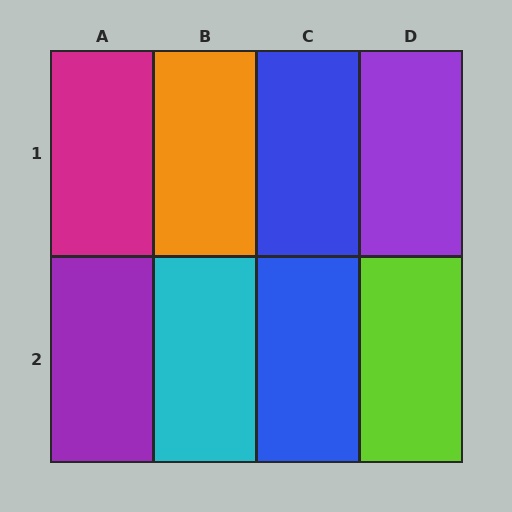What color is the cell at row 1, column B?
Orange.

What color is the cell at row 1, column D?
Purple.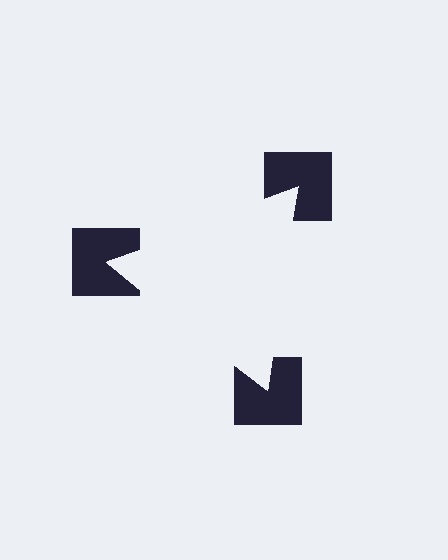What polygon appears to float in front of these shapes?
An illusory triangle — its edges are inferred from the aligned wedge cuts in the notched squares, not physically drawn.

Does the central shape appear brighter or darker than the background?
It typically appears slightly brighter than the background, even though no actual brightness change is drawn.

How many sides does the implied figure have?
3 sides.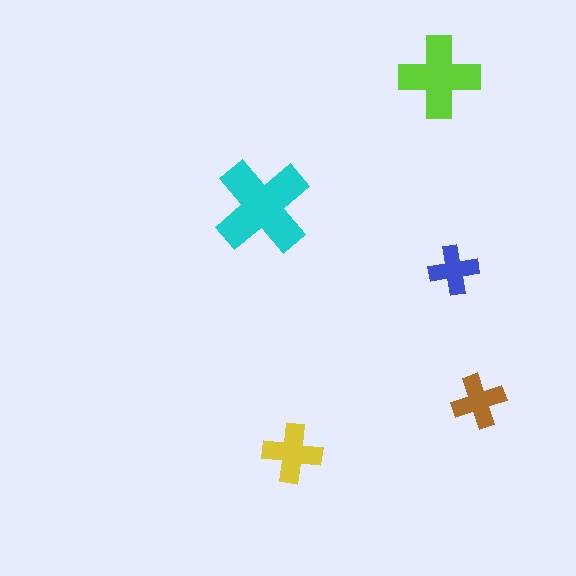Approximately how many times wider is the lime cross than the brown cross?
About 1.5 times wider.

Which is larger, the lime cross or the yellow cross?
The lime one.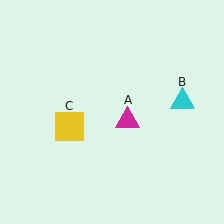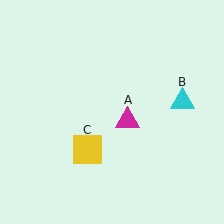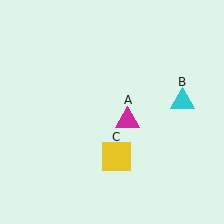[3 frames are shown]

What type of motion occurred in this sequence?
The yellow square (object C) rotated counterclockwise around the center of the scene.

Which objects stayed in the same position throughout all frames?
Magenta triangle (object A) and cyan triangle (object B) remained stationary.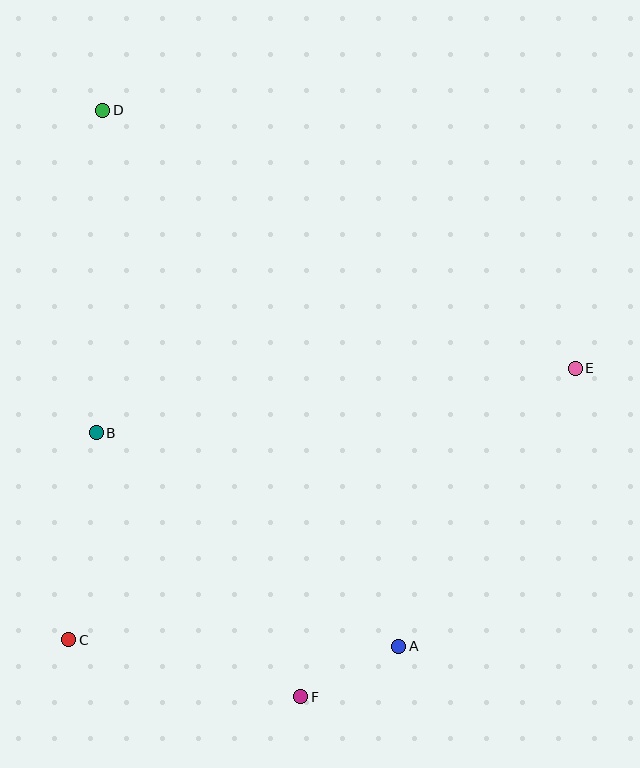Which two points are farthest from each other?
Points D and F are farthest from each other.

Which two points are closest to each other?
Points A and F are closest to each other.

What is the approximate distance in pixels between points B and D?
The distance between B and D is approximately 322 pixels.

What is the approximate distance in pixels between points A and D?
The distance between A and D is approximately 612 pixels.